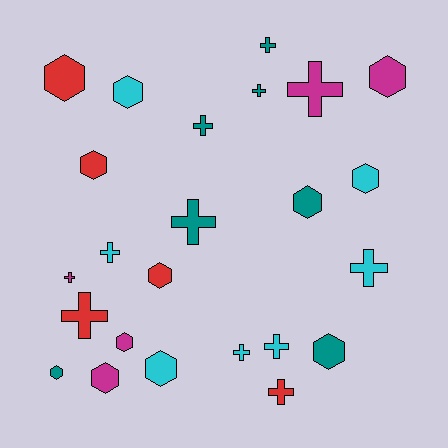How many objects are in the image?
There are 24 objects.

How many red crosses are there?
There are 2 red crosses.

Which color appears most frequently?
Teal, with 7 objects.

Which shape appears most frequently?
Cross, with 12 objects.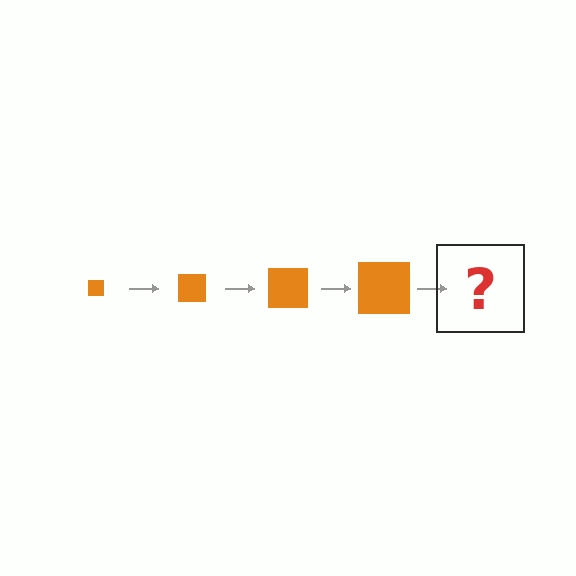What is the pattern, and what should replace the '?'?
The pattern is that the square gets progressively larger each step. The '?' should be an orange square, larger than the previous one.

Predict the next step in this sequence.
The next step is an orange square, larger than the previous one.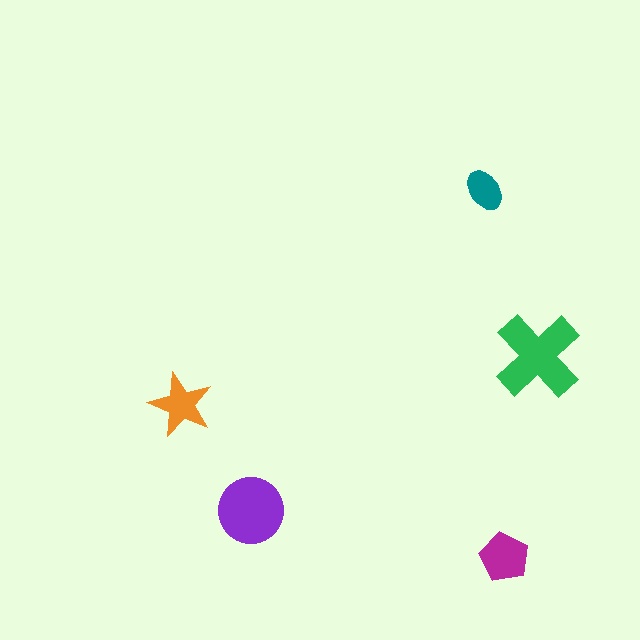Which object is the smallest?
The teal ellipse.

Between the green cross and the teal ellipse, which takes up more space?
The green cross.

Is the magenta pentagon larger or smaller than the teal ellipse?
Larger.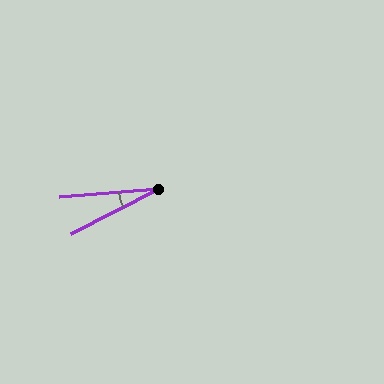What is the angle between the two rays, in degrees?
Approximately 22 degrees.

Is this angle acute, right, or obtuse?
It is acute.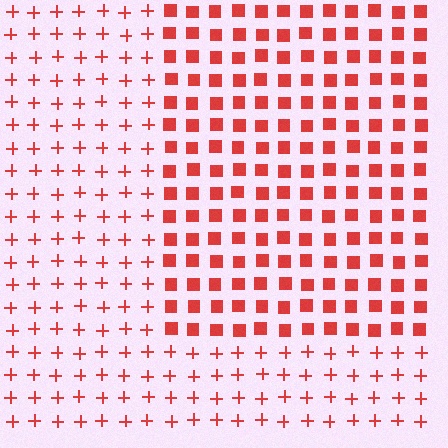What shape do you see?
I see a rectangle.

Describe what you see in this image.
The image is filled with small red elements arranged in a uniform grid. A rectangle-shaped region contains squares, while the surrounding area contains plus signs. The boundary is defined purely by the change in element shape.